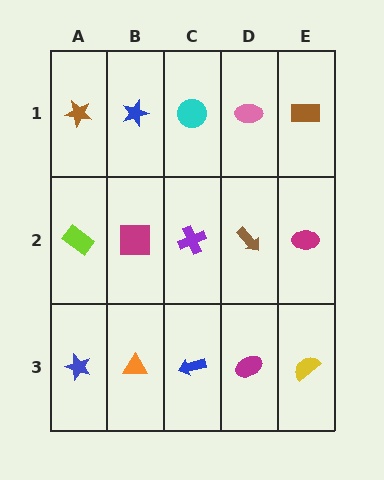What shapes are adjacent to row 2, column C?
A cyan circle (row 1, column C), a blue arrow (row 3, column C), a magenta square (row 2, column B), a brown arrow (row 2, column D).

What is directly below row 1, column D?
A brown arrow.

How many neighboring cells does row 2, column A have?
3.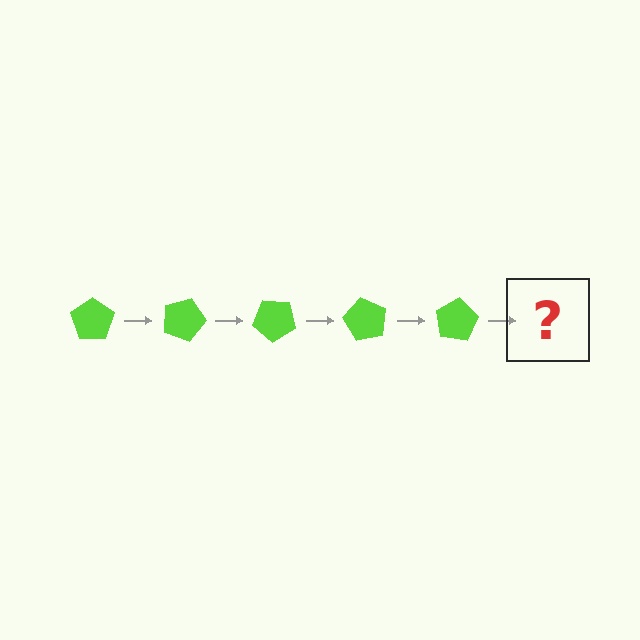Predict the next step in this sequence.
The next step is a lime pentagon rotated 100 degrees.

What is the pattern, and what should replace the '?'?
The pattern is that the pentagon rotates 20 degrees each step. The '?' should be a lime pentagon rotated 100 degrees.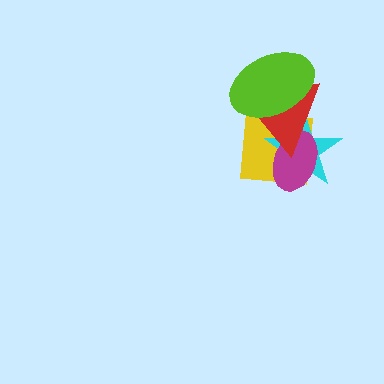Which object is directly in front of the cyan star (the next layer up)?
The magenta ellipse is directly in front of the cyan star.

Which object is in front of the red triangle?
The lime ellipse is in front of the red triangle.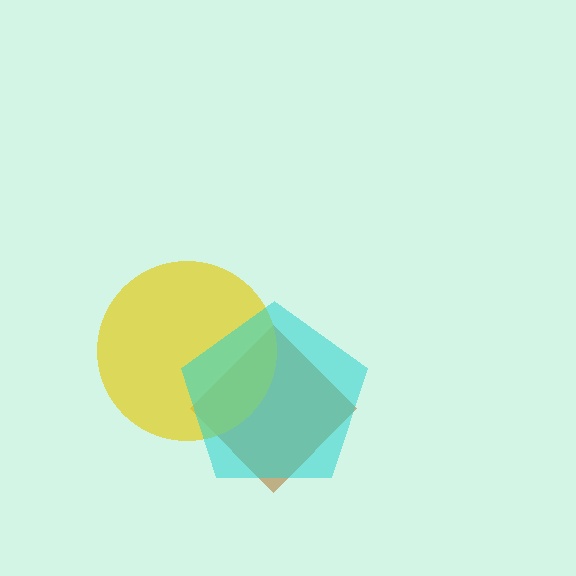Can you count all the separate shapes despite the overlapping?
Yes, there are 3 separate shapes.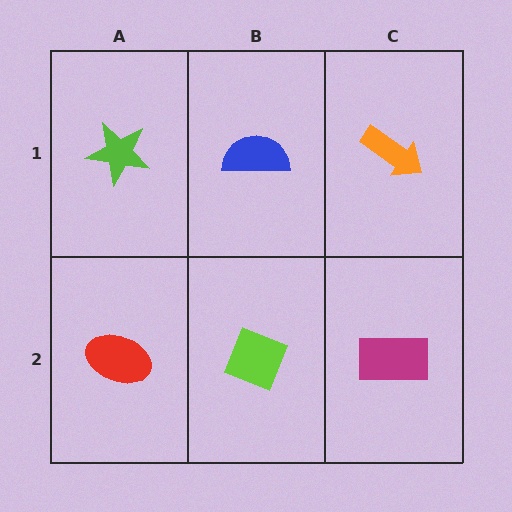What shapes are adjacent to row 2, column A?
A lime star (row 1, column A), a lime diamond (row 2, column B).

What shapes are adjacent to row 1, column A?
A red ellipse (row 2, column A), a blue semicircle (row 1, column B).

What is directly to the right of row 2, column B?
A magenta rectangle.